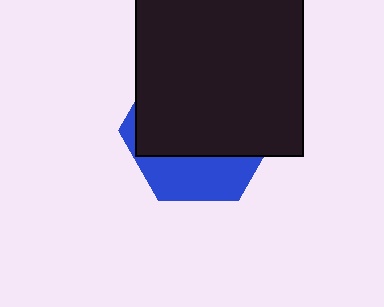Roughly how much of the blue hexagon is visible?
A small part of it is visible (roughly 30%).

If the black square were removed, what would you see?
You would see the complete blue hexagon.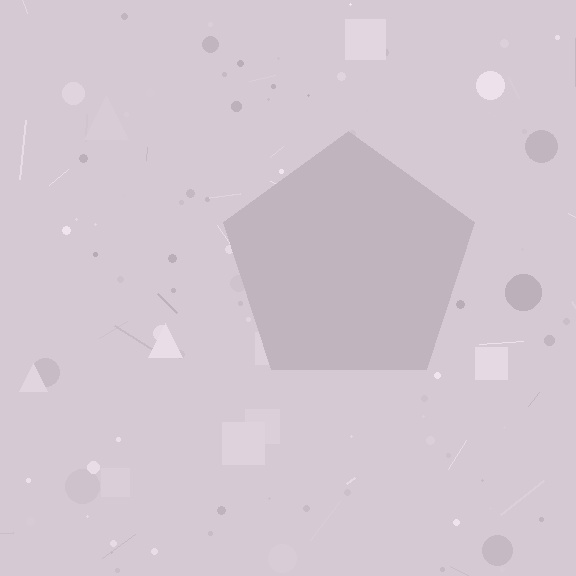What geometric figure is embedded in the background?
A pentagon is embedded in the background.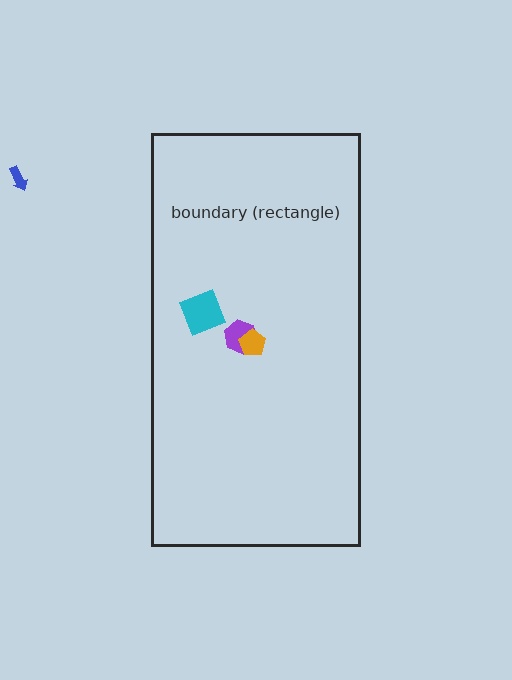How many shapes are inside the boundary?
3 inside, 1 outside.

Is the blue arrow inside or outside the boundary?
Outside.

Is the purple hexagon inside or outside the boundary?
Inside.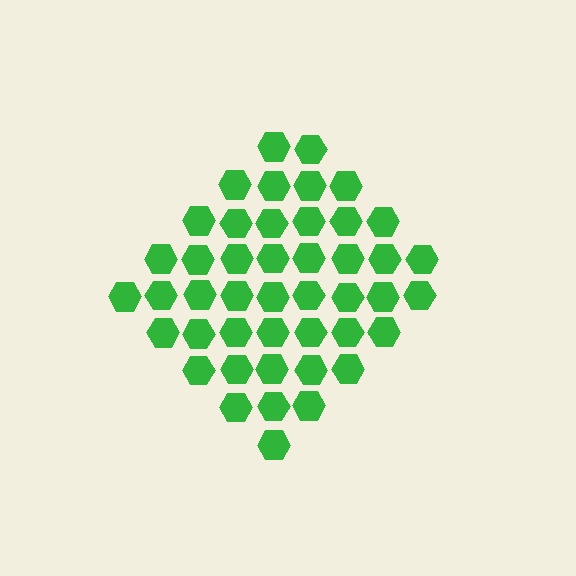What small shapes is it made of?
It is made of small hexagons.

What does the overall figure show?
The overall figure shows a diamond.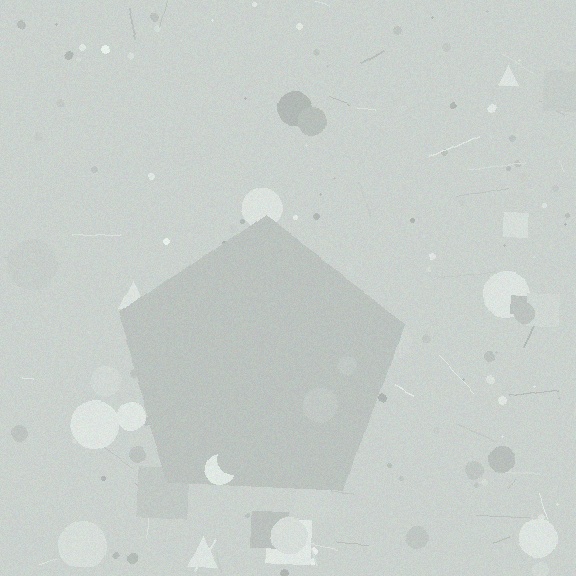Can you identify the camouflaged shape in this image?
The camouflaged shape is a pentagon.